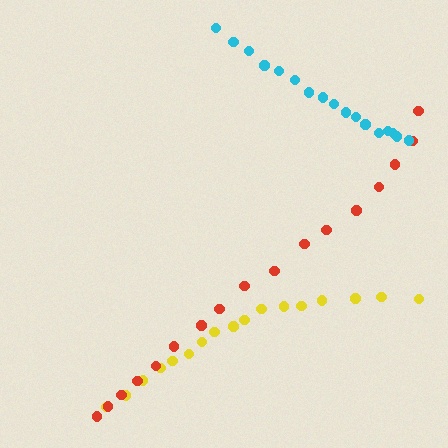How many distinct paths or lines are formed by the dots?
There are 3 distinct paths.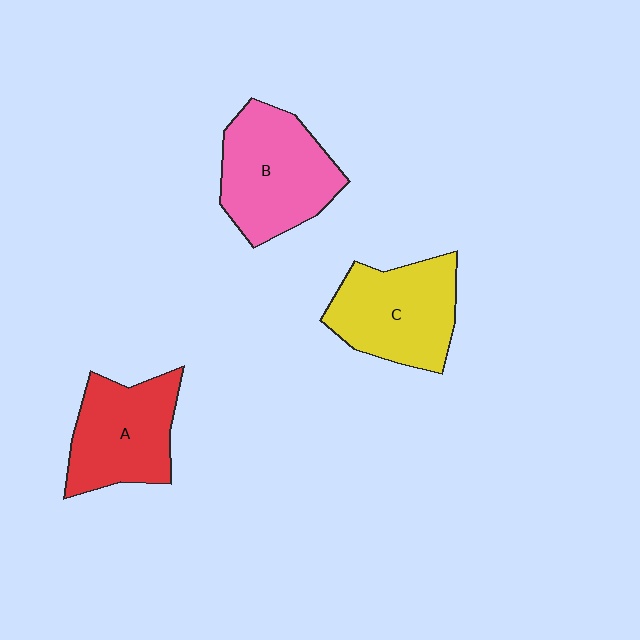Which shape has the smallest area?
Shape A (red).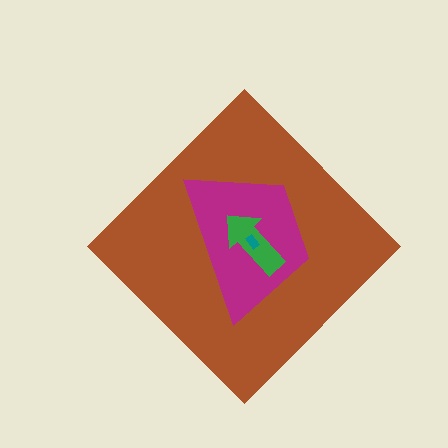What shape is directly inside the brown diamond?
The magenta trapezoid.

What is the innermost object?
The teal rectangle.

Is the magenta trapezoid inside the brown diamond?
Yes.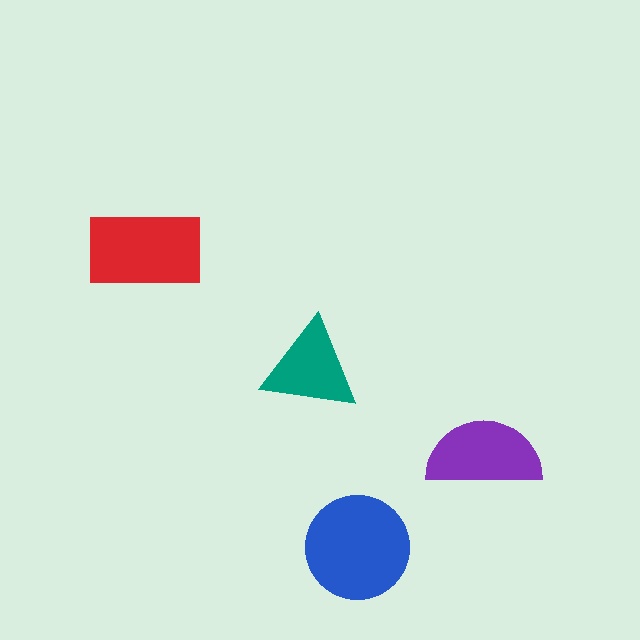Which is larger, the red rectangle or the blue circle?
The blue circle.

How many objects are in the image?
There are 4 objects in the image.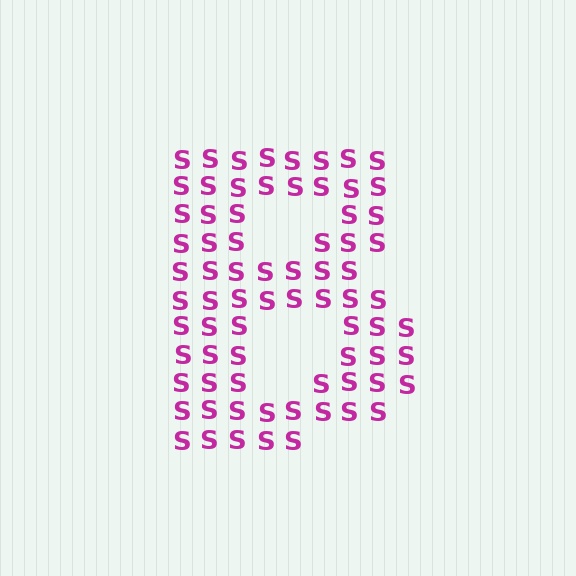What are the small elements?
The small elements are letter S's.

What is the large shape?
The large shape is the letter B.